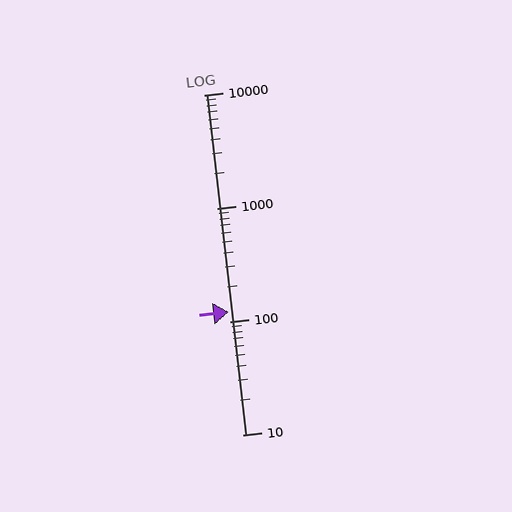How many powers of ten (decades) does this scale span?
The scale spans 3 decades, from 10 to 10000.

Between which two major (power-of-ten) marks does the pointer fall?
The pointer is between 100 and 1000.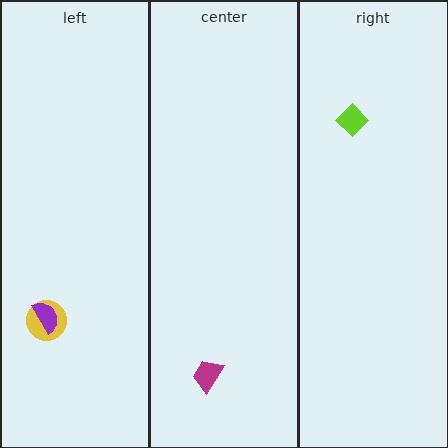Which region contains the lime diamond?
The right region.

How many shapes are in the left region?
2.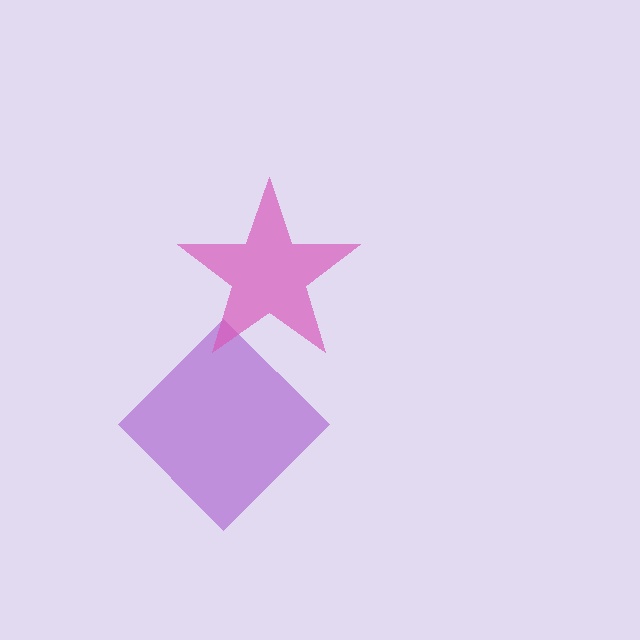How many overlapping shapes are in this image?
There are 2 overlapping shapes in the image.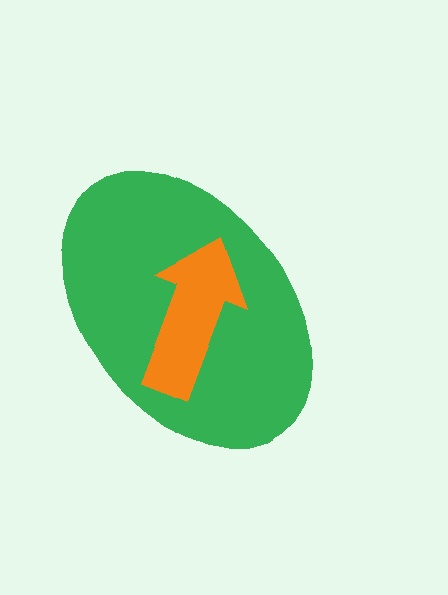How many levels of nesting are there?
2.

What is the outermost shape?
The green ellipse.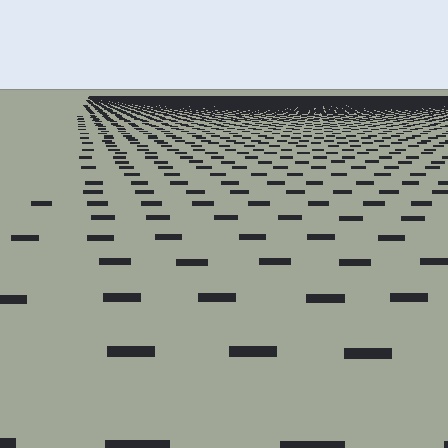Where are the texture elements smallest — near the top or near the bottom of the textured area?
Near the top.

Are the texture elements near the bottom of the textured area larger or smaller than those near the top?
Larger. Near the bottom, elements are closer to the viewer and appear at a bigger on-screen size.